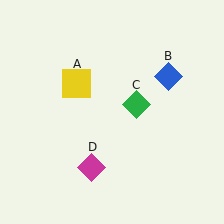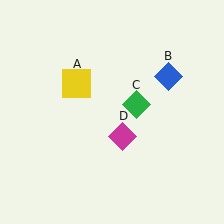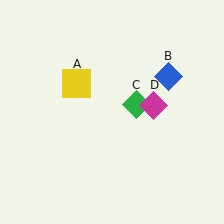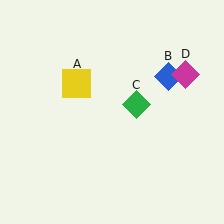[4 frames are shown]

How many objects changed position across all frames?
1 object changed position: magenta diamond (object D).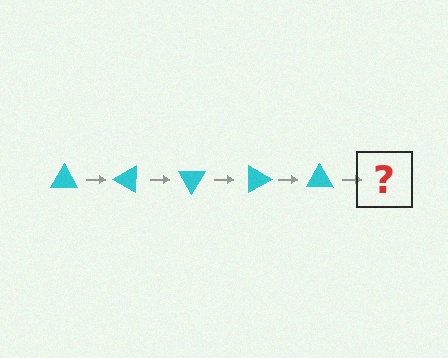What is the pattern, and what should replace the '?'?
The pattern is that the triangle rotates 30 degrees each step. The '?' should be a cyan triangle rotated 150 degrees.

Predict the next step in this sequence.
The next step is a cyan triangle rotated 150 degrees.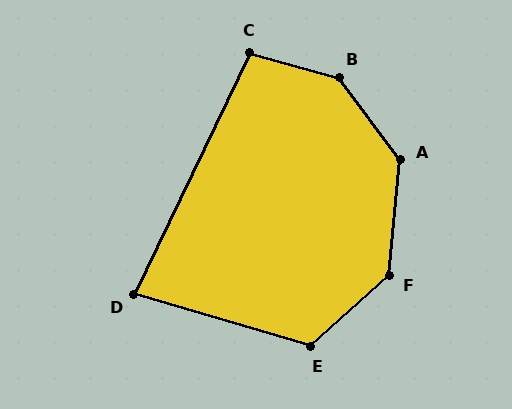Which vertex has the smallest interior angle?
D, at approximately 81 degrees.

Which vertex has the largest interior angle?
B, at approximately 142 degrees.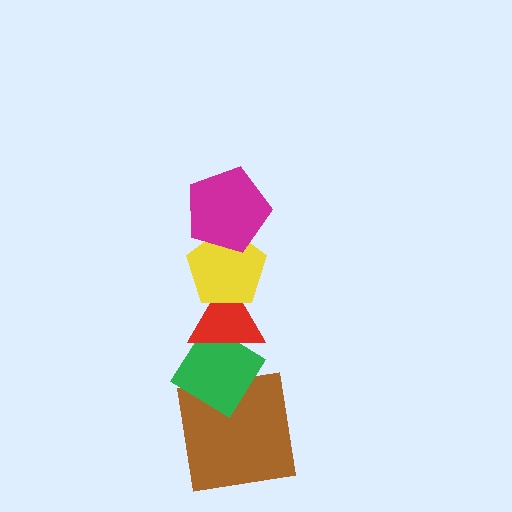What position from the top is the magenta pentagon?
The magenta pentagon is 1st from the top.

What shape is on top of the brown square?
The green diamond is on top of the brown square.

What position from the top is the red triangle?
The red triangle is 3rd from the top.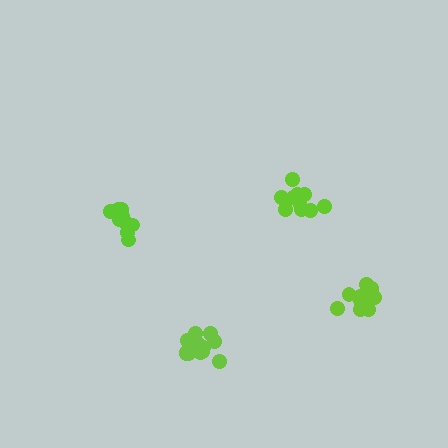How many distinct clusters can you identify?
There are 4 distinct clusters.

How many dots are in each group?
Group 1: 11 dots, Group 2: 9 dots, Group 3: 13 dots, Group 4: 11 dots (44 total).